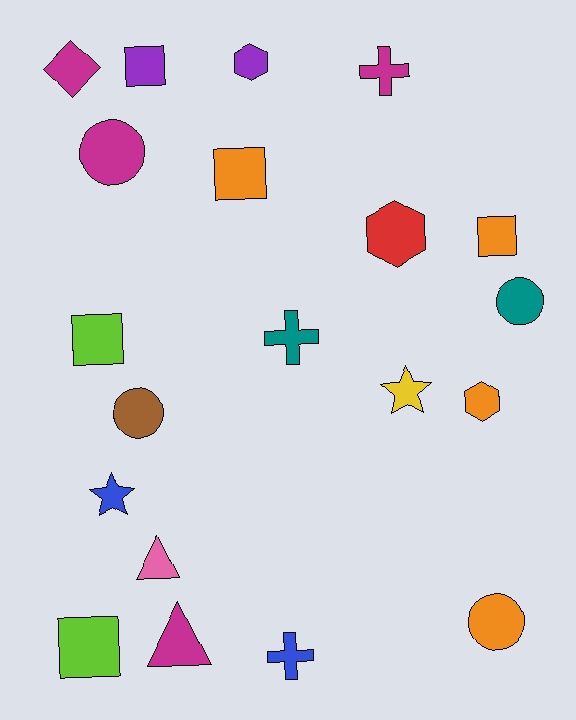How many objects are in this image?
There are 20 objects.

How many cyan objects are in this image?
There are no cyan objects.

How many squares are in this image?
There are 5 squares.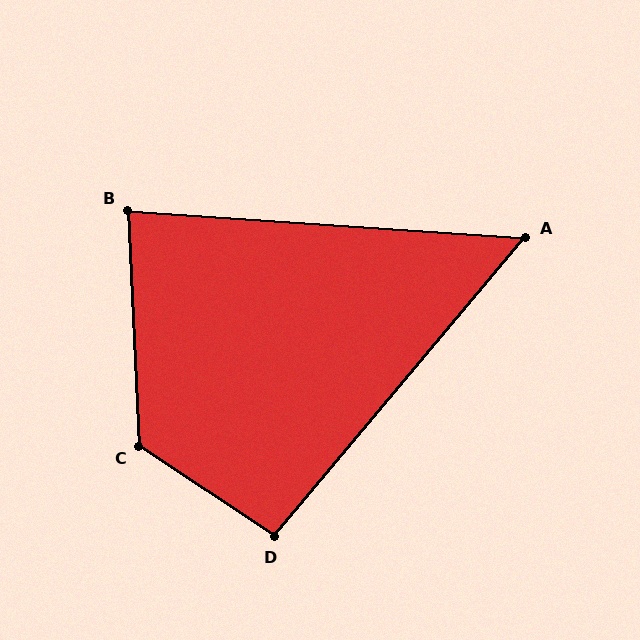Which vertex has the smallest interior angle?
A, at approximately 54 degrees.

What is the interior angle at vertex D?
Approximately 96 degrees (obtuse).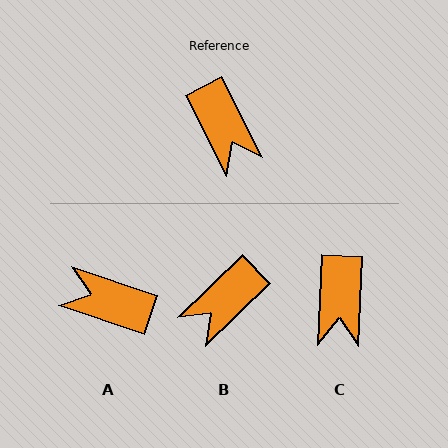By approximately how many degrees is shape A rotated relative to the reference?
Approximately 136 degrees clockwise.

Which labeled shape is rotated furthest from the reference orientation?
A, about 136 degrees away.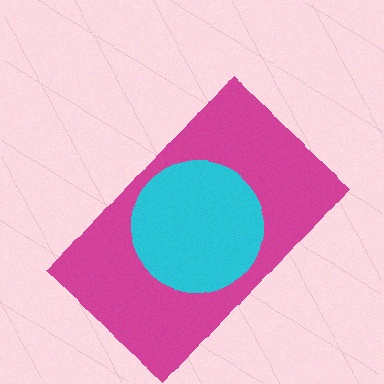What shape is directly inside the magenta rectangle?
The cyan circle.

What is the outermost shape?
The magenta rectangle.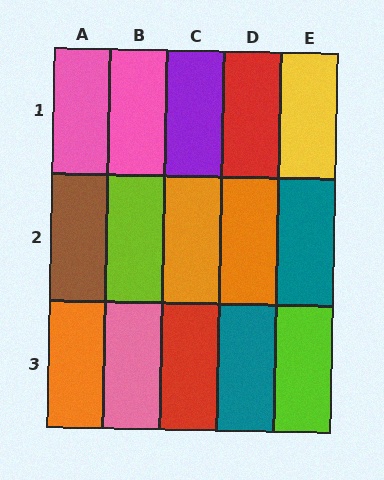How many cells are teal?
2 cells are teal.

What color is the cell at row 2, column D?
Orange.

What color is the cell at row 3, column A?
Orange.